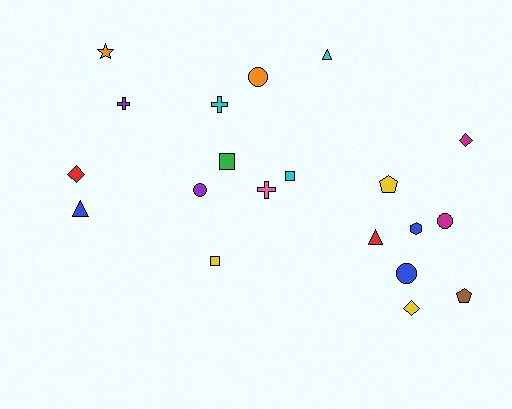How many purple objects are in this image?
There are 2 purple objects.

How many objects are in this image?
There are 20 objects.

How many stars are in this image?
There is 1 star.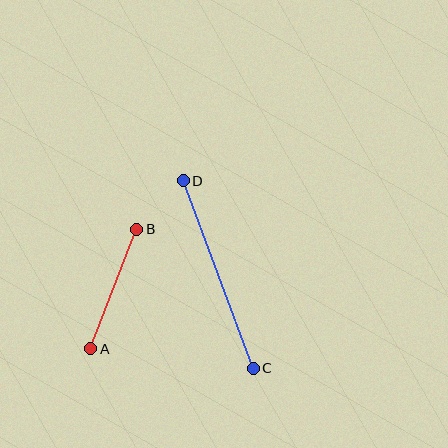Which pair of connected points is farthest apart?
Points C and D are farthest apart.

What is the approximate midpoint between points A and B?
The midpoint is at approximately (114, 289) pixels.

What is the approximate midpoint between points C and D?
The midpoint is at approximately (218, 274) pixels.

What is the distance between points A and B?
The distance is approximately 128 pixels.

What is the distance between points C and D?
The distance is approximately 200 pixels.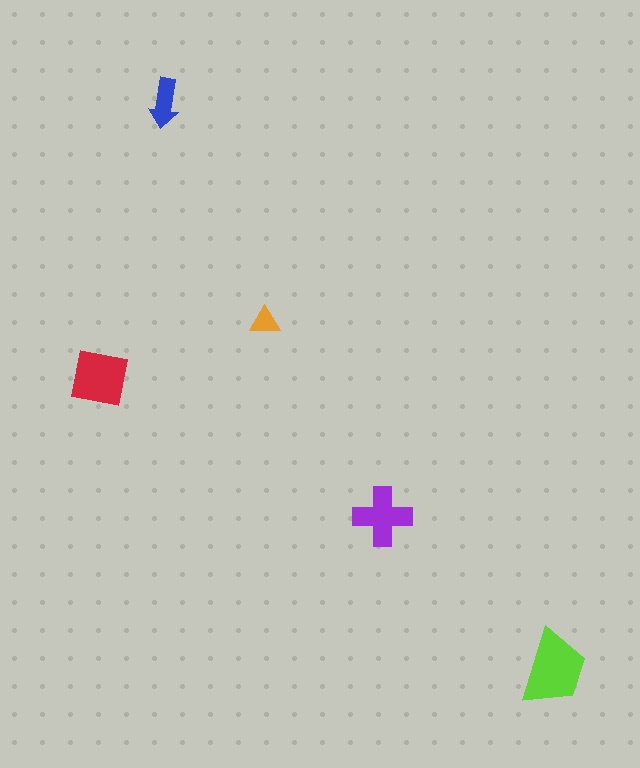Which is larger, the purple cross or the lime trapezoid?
The lime trapezoid.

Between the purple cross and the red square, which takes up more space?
The red square.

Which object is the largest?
The lime trapezoid.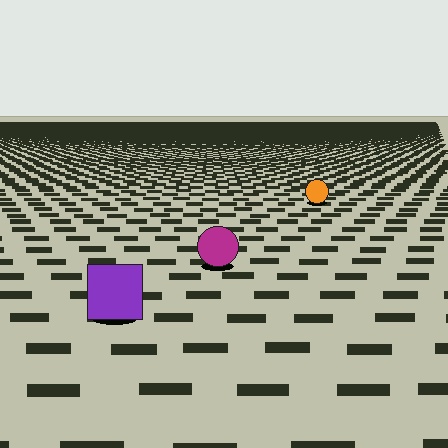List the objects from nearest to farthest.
From nearest to farthest: the purple square, the magenta circle, the orange circle.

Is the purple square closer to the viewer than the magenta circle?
Yes. The purple square is closer — you can tell from the texture gradient: the ground texture is coarser near it.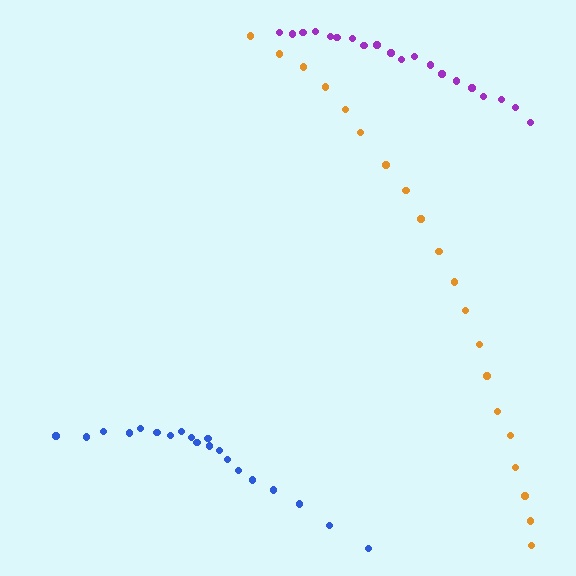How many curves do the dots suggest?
There are 3 distinct paths.